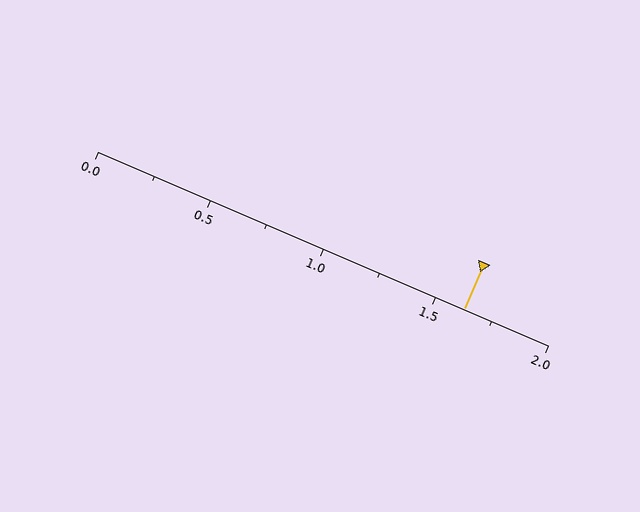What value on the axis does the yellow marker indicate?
The marker indicates approximately 1.62.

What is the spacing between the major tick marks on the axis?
The major ticks are spaced 0.5 apart.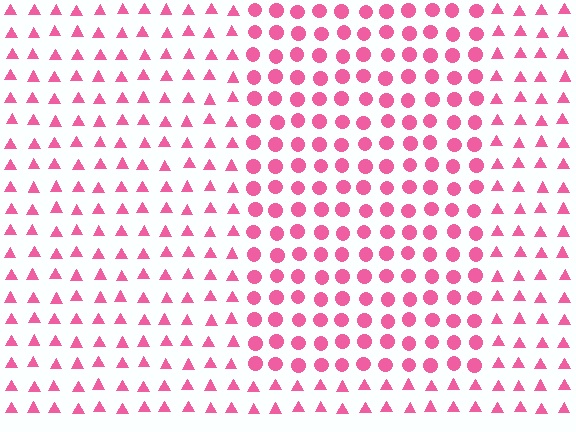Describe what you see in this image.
The image is filled with small pink elements arranged in a uniform grid. A rectangle-shaped region contains circles, while the surrounding area contains triangles. The boundary is defined purely by the change in element shape.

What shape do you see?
I see a rectangle.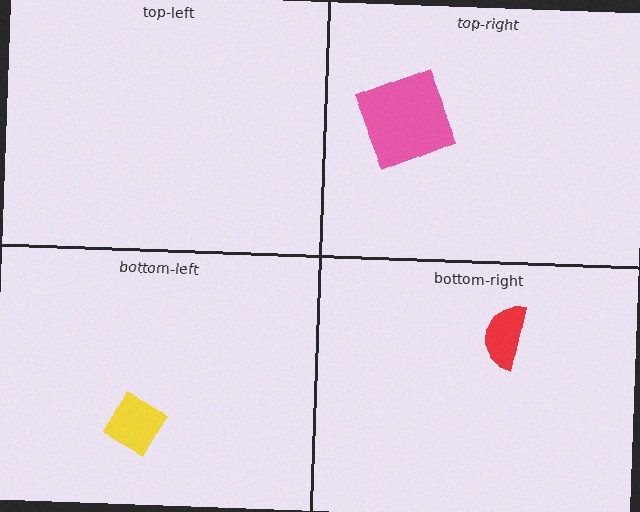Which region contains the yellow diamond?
The bottom-left region.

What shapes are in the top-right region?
The pink square.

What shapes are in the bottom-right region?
The red semicircle.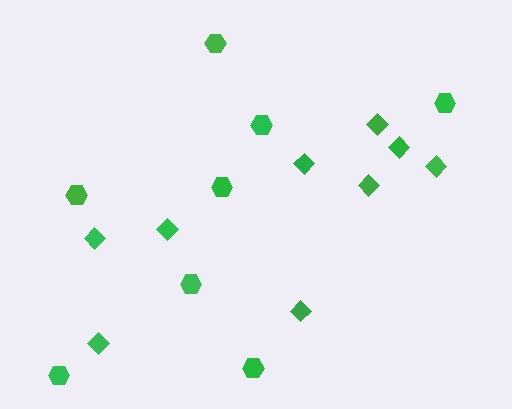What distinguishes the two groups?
There are 2 groups: one group of hexagons (8) and one group of diamonds (9).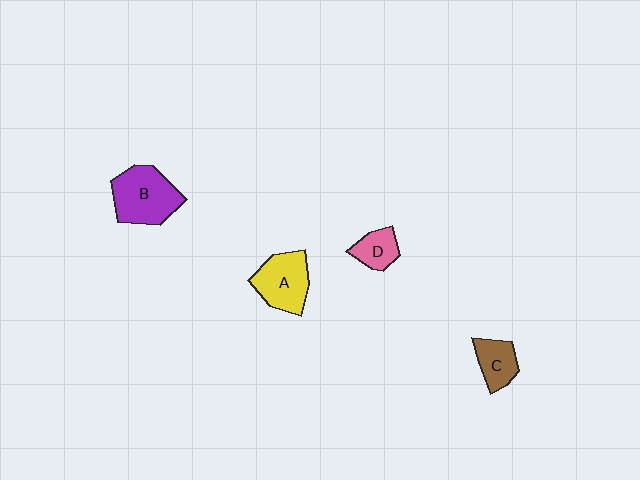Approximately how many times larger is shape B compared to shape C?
Approximately 1.9 times.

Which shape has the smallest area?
Shape D (pink).